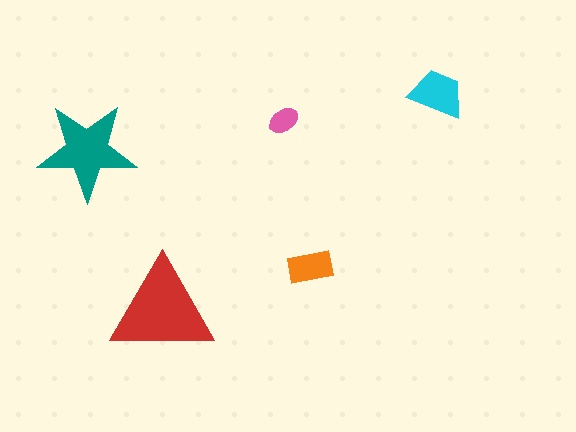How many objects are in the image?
There are 5 objects in the image.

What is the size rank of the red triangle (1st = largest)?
1st.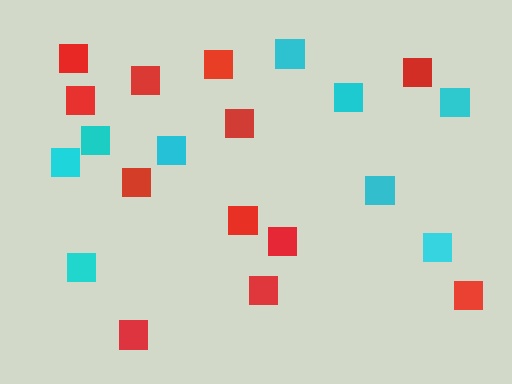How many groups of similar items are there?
There are 2 groups: one group of red squares (12) and one group of cyan squares (9).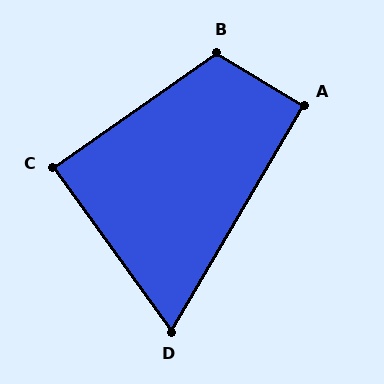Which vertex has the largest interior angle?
B, at approximately 114 degrees.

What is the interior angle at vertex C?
Approximately 89 degrees (approximately right).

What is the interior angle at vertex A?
Approximately 91 degrees (approximately right).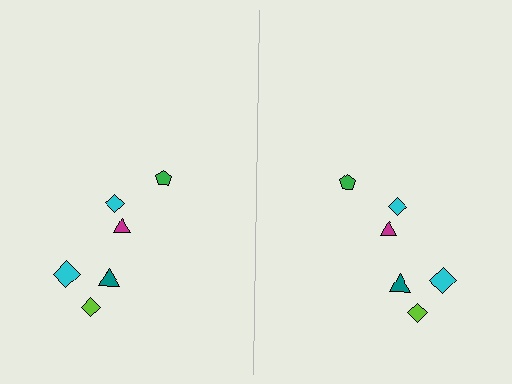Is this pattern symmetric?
Yes, this pattern has bilateral (reflection) symmetry.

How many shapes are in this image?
There are 12 shapes in this image.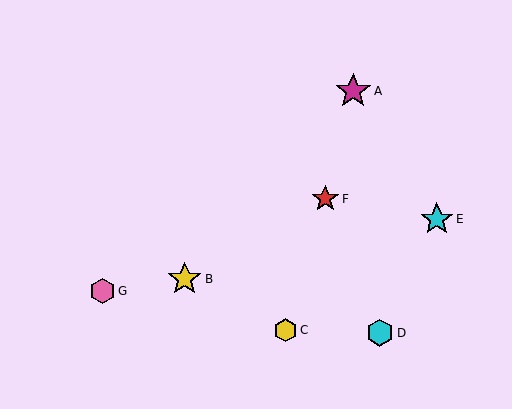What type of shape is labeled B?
Shape B is a yellow star.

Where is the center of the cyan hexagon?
The center of the cyan hexagon is at (380, 333).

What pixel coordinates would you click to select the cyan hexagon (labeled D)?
Click at (380, 333) to select the cyan hexagon D.